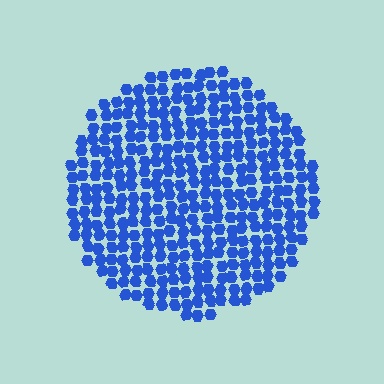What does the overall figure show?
The overall figure shows a circle.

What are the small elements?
The small elements are hexagons.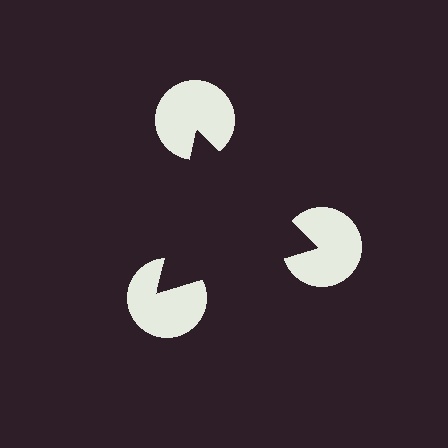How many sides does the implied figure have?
3 sides.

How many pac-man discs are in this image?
There are 3 — one at each vertex of the illusory triangle.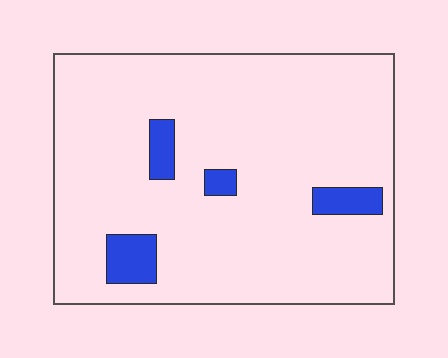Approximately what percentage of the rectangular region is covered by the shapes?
Approximately 10%.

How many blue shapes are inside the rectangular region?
4.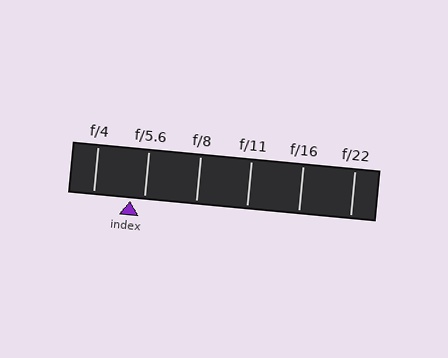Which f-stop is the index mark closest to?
The index mark is closest to f/5.6.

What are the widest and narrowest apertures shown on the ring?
The widest aperture shown is f/4 and the narrowest is f/22.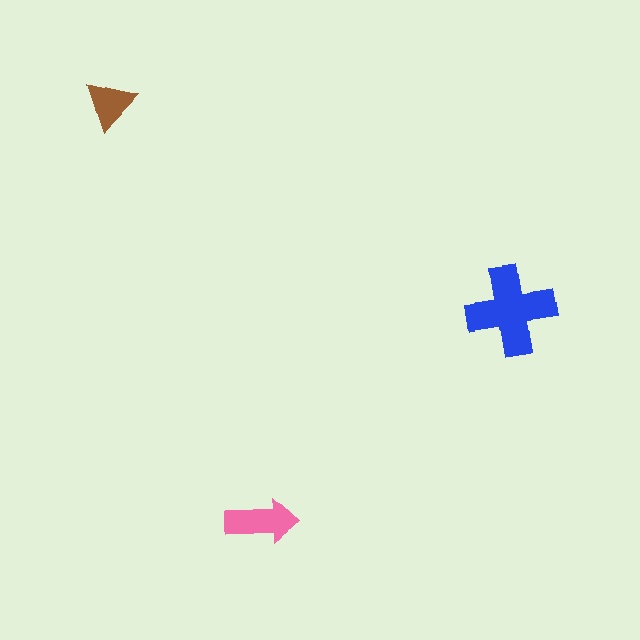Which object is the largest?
The blue cross.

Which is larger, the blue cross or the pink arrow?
The blue cross.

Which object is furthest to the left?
The brown triangle is leftmost.